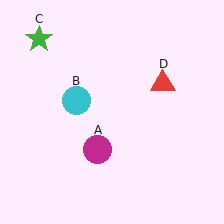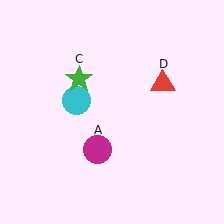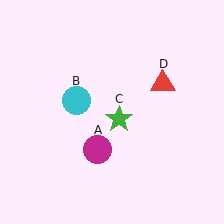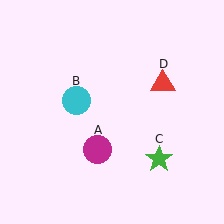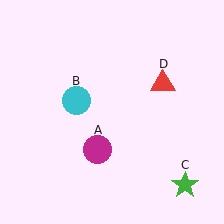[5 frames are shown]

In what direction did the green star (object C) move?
The green star (object C) moved down and to the right.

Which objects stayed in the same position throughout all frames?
Magenta circle (object A) and cyan circle (object B) and red triangle (object D) remained stationary.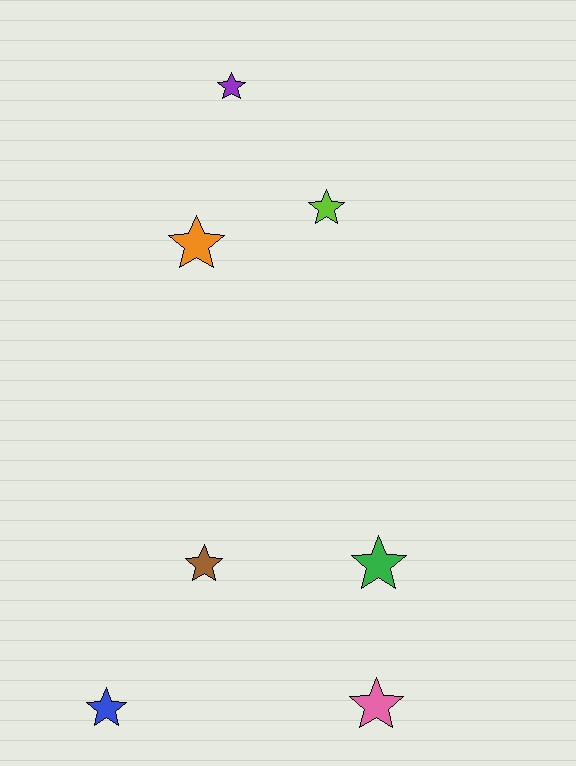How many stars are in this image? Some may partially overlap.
There are 7 stars.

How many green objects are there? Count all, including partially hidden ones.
There is 1 green object.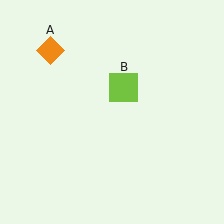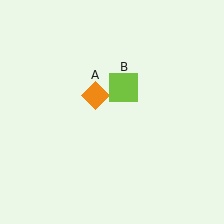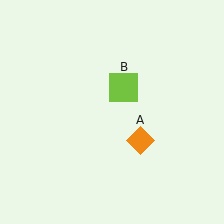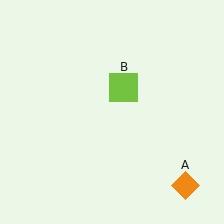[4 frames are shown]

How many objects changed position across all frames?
1 object changed position: orange diamond (object A).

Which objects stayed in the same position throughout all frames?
Lime square (object B) remained stationary.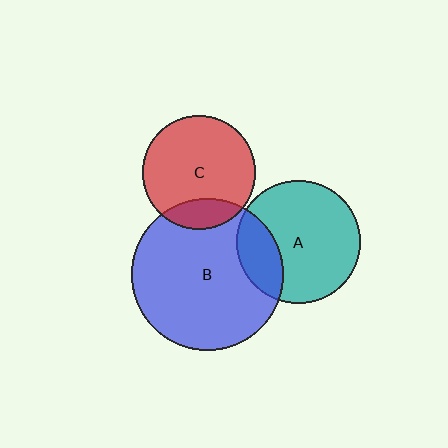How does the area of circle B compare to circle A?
Approximately 1.5 times.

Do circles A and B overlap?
Yes.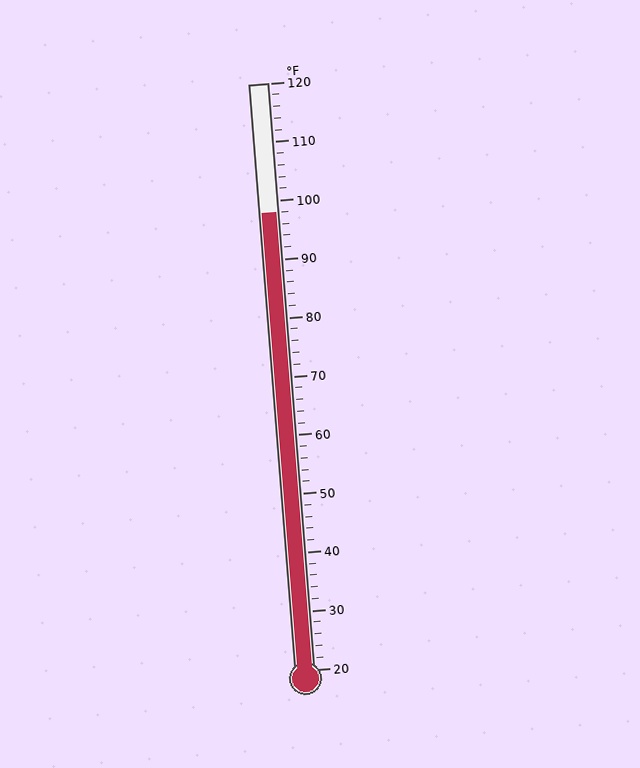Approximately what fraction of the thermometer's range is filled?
The thermometer is filled to approximately 80% of its range.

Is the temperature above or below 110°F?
The temperature is below 110°F.